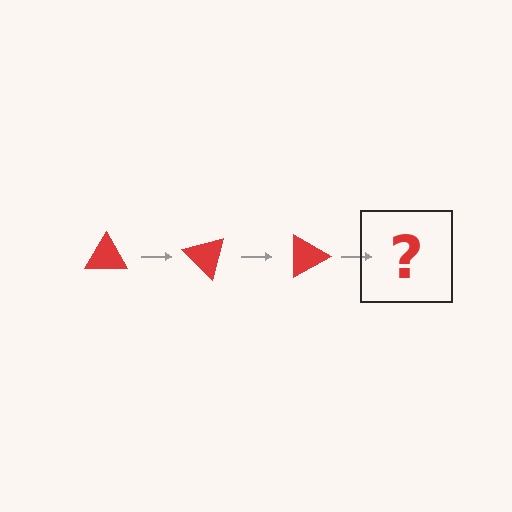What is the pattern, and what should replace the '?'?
The pattern is that the triangle rotates 45 degrees each step. The '?' should be a red triangle rotated 135 degrees.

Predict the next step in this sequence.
The next step is a red triangle rotated 135 degrees.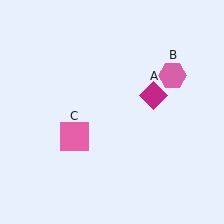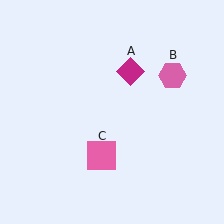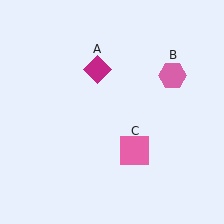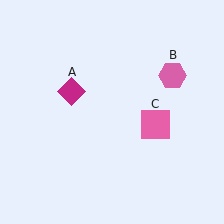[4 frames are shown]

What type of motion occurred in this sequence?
The magenta diamond (object A), pink square (object C) rotated counterclockwise around the center of the scene.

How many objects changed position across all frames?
2 objects changed position: magenta diamond (object A), pink square (object C).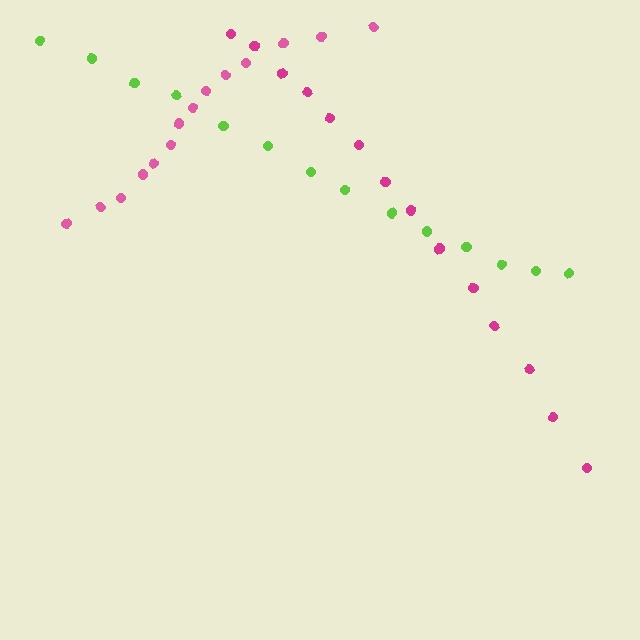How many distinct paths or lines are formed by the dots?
There are 3 distinct paths.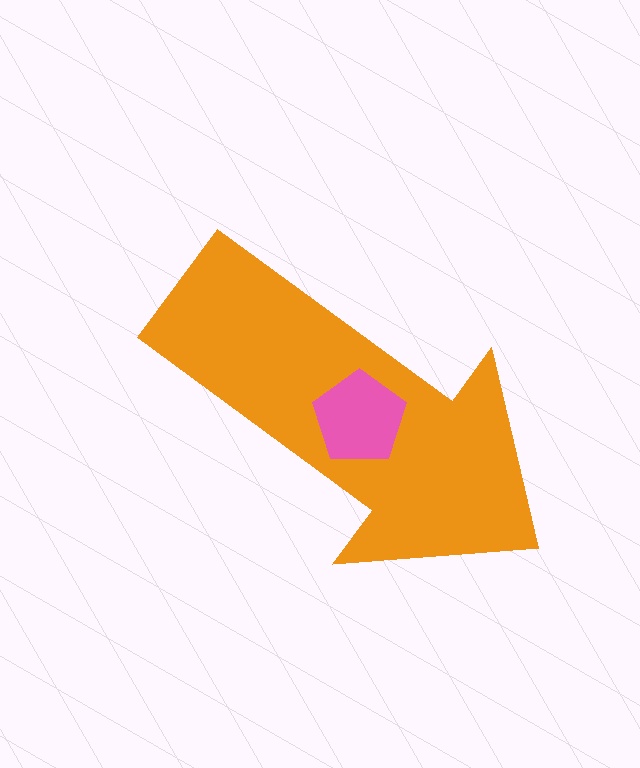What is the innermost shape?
The pink pentagon.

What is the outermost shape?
The orange arrow.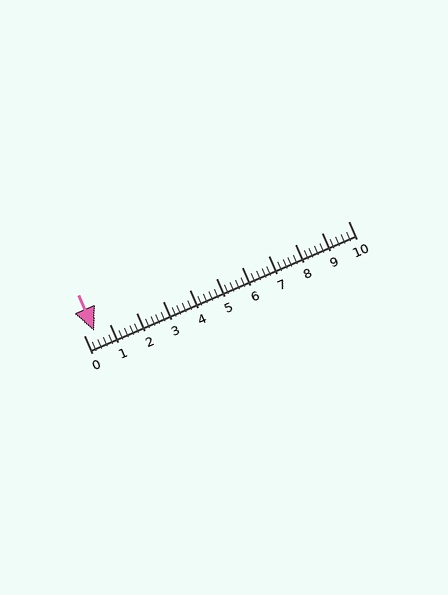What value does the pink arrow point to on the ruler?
The pink arrow points to approximately 0.4.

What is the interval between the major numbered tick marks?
The major tick marks are spaced 1 units apart.